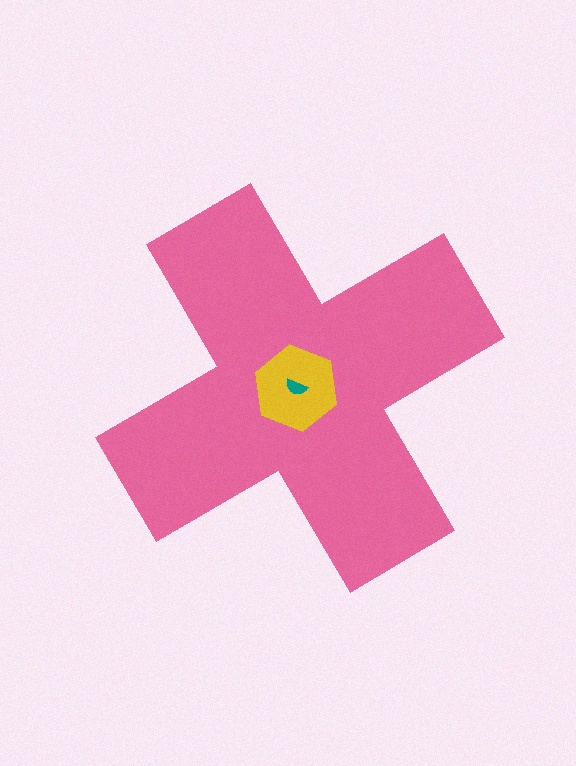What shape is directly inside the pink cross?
The yellow hexagon.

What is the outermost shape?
The pink cross.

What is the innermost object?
The teal semicircle.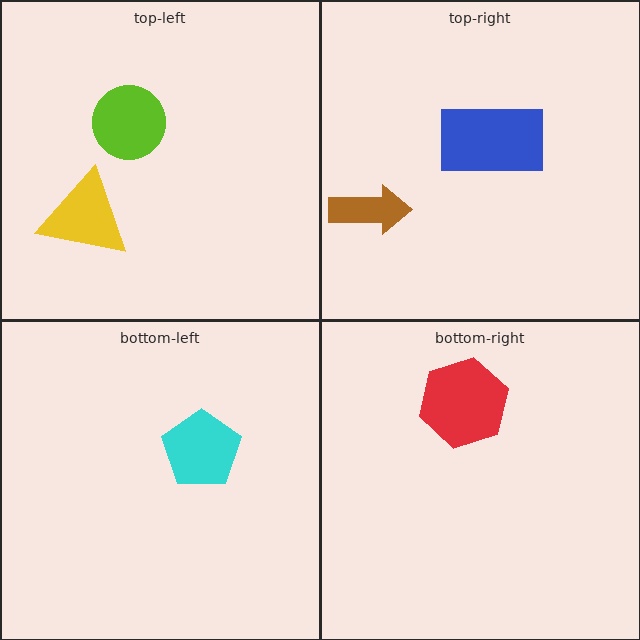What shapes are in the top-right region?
The brown arrow, the blue rectangle.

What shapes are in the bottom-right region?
The red hexagon.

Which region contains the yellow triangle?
The top-left region.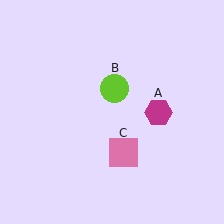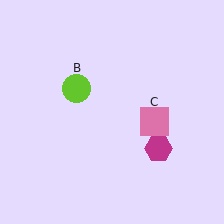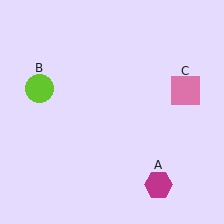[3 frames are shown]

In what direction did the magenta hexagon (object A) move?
The magenta hexagon (object A) moved down.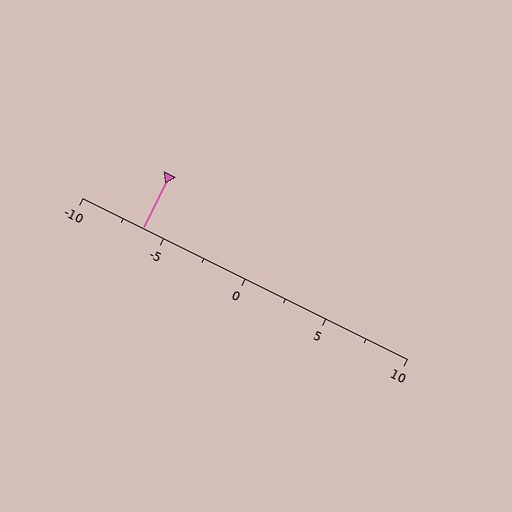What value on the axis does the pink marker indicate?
The marker indicates approximately -6.2.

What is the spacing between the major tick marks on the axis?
The major ticks are spaced 5 apart.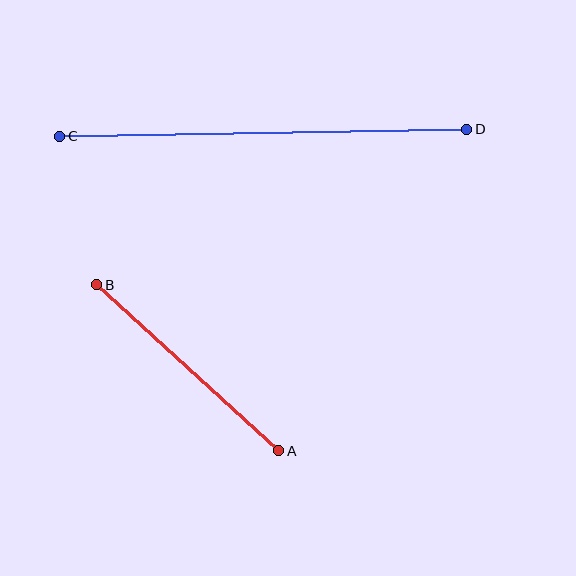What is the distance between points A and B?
The distance is approximately 246 pixels.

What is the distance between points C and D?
The distance is approximately 407 pixels.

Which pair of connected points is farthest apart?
Points C and D are farthest apart.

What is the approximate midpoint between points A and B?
The midpoint is at approximately (188, 368) pixels.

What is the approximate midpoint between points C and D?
The midpoint is at approximately (263, 133) pixels.